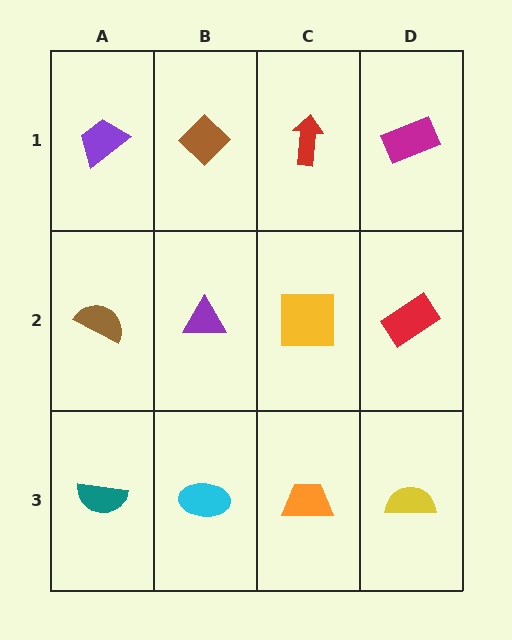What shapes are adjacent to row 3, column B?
A purple triangle (row 2, column B), a teal semicircle (row 3, column A), an orange trapezoid (row 3, column C).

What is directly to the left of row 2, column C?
A purple triangle.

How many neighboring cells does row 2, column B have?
4.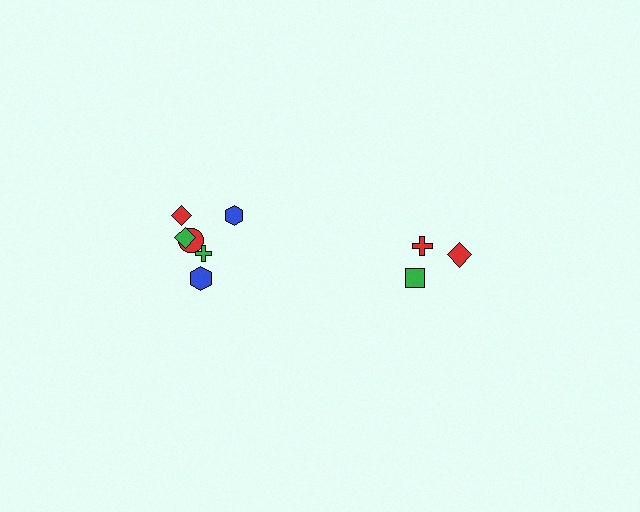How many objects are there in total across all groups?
There are 9 objects.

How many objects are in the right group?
There are 3 objects.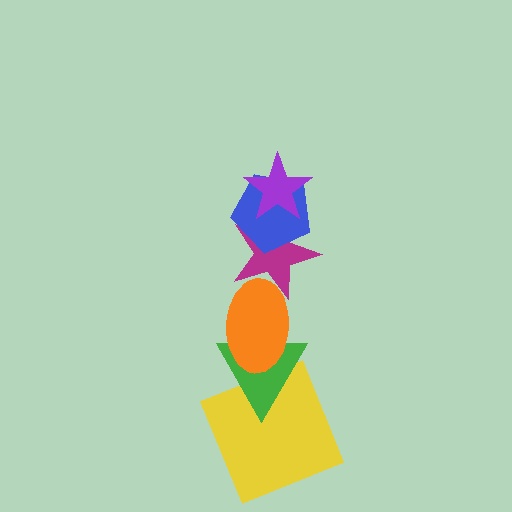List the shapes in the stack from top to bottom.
From top to bottom: the purple star, the blue pentagon, the magenta star, the orange ellipse, the green triangle, the yellow square.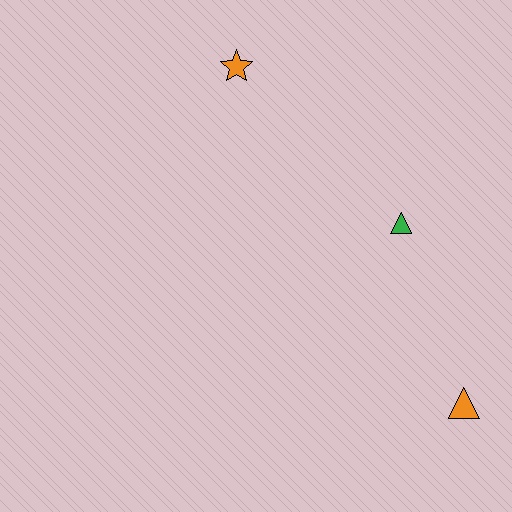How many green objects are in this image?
There is 1 green object.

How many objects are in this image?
There are 3 objects.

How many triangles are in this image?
There are 2 triangles.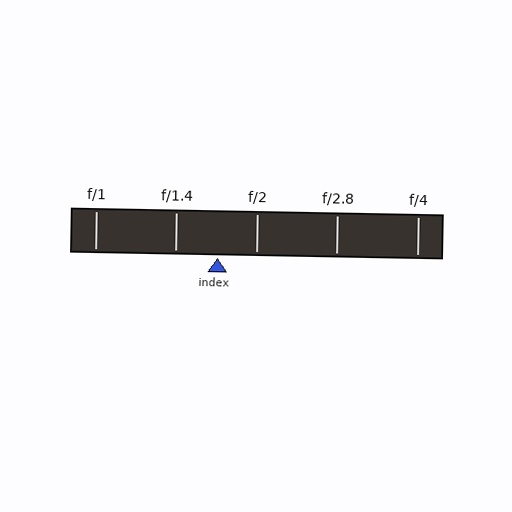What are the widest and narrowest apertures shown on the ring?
The widest aperture shown is f/1 and the narrowest is f/4.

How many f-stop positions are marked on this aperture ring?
There are 5 f-stop positions marked.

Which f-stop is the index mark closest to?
The index mark is closest to f/2.